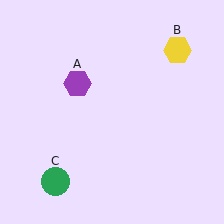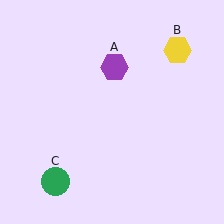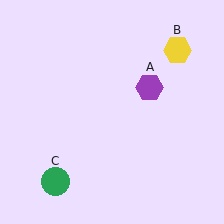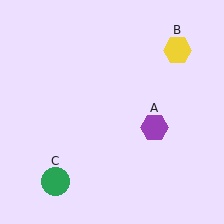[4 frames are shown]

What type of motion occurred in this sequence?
The purple hexagon (object A) rotated clockwise around the center of the scene.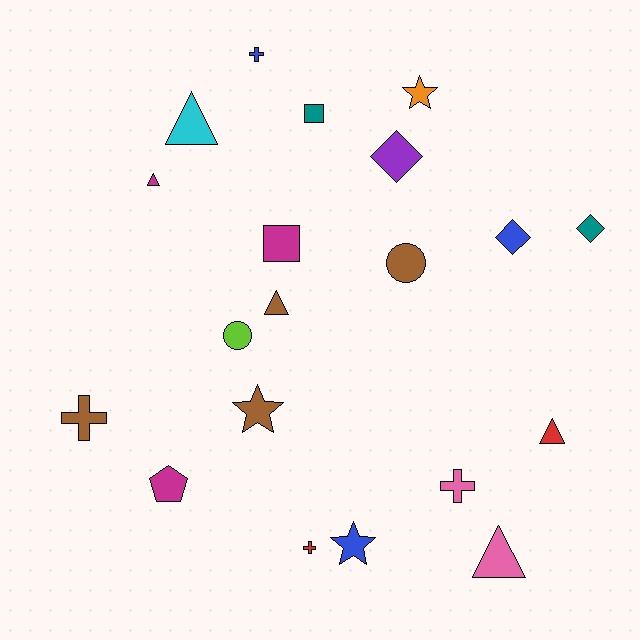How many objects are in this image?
There are 20 objects.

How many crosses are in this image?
There are 4 crosses.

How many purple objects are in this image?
There is 1 purple object.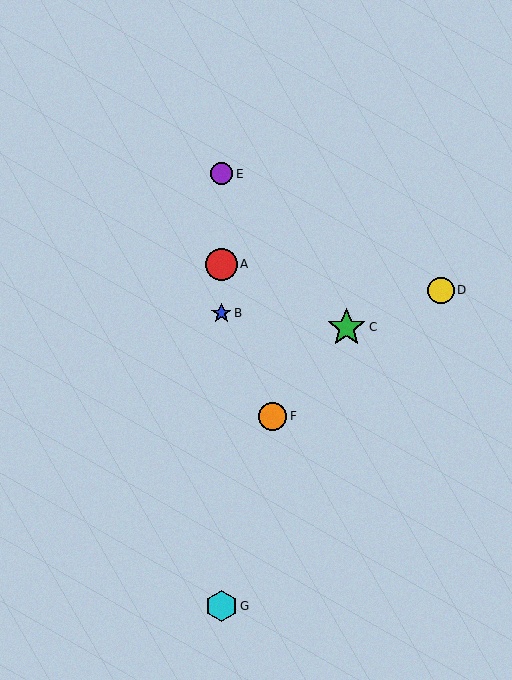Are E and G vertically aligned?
Yes, both are at x≈221.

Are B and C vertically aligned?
No, B is at x≈221 and C is at x≈346.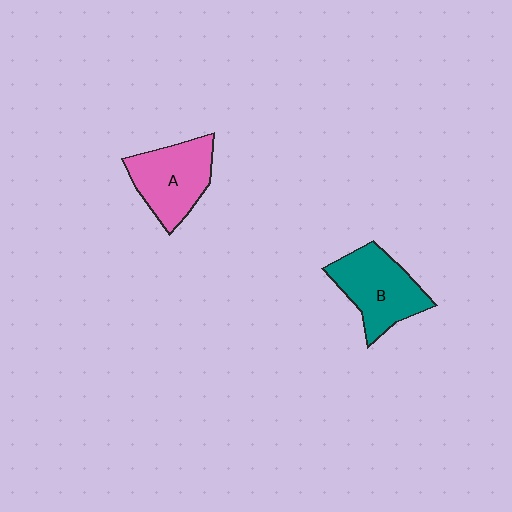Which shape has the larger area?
Shape B (teal).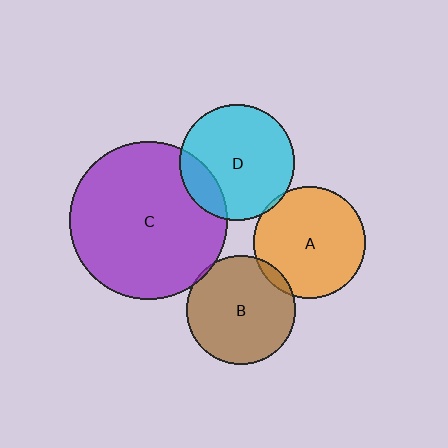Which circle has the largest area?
Circle C (purple).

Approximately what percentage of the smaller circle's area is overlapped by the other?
Approximately 5%.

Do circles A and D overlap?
Yes.